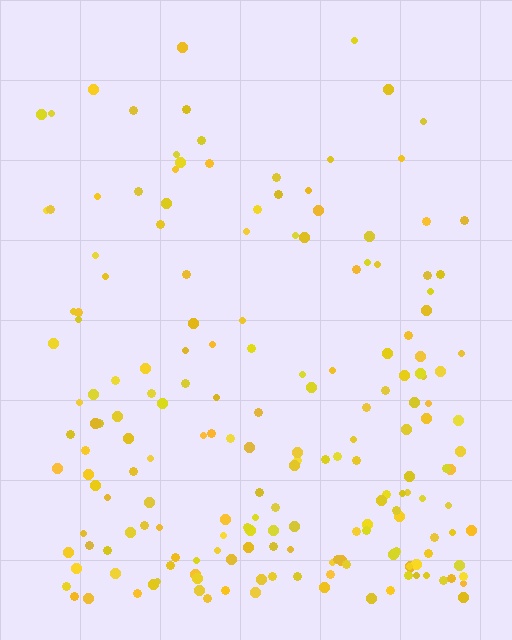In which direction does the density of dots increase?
From top to bottom, with the bottom side densest.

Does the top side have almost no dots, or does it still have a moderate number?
Still a moderate number, just noticeably fewer than the bottom.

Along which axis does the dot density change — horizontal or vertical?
Vertical.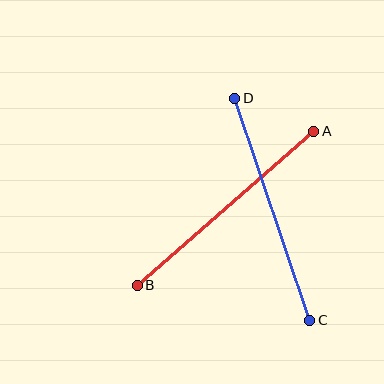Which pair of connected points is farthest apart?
Points C and D are farthest apart.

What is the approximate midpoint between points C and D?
The midpoint is at approximately (272, 209) pixels.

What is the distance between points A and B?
The distance is approximately 234 pixels.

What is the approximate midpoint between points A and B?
The midpoint is at approximately (225, 208) pixels.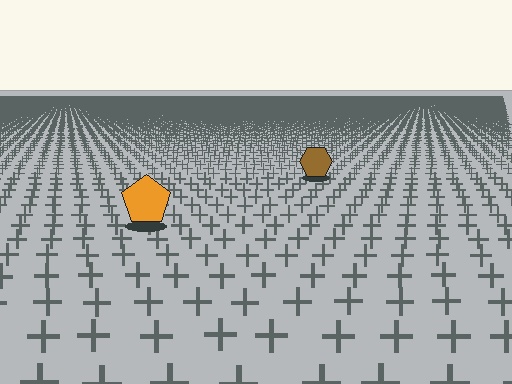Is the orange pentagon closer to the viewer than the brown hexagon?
Yes. The orange pentagon is closer — you can tell from the texture gradient: the ground texture is coarser near it.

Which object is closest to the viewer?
The orange pentagon is closest. The texture marks near it are larger and more spread out.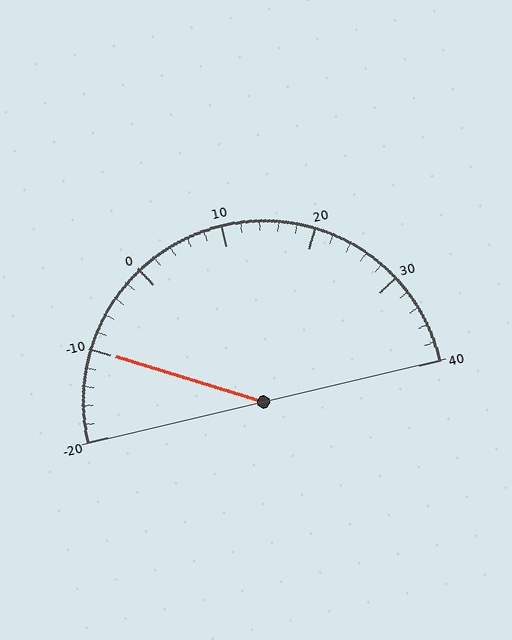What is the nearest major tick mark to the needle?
The nearest major tick mark is -10.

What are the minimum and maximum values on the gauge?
The gauge ranges from -20 to 40.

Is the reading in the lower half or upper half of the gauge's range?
The reading is in the lower half of the range (-20 to 40).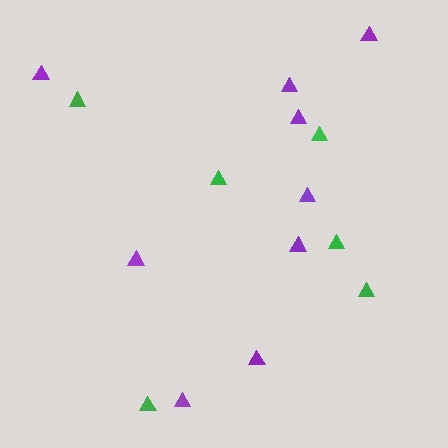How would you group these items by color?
There are 2 groups: one group of purple triangles (9) and one group of green triangles (6).